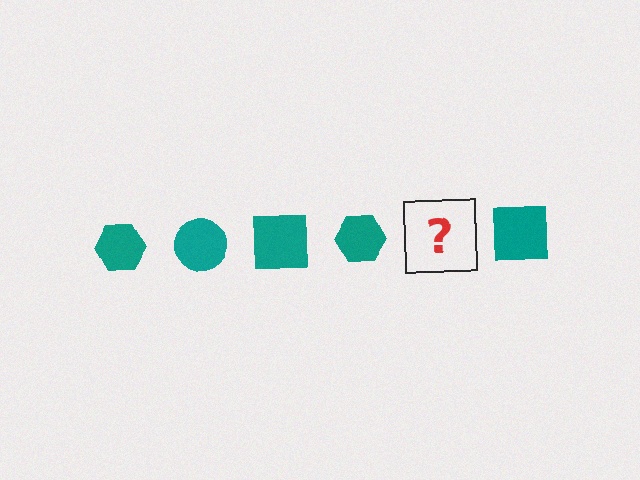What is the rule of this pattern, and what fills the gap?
The rule is that the pattern cycles through hexagon, circle, square shapes in teal. The gap should be filled with a teal circle.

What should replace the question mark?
The question mark should be replaced with a teal circle.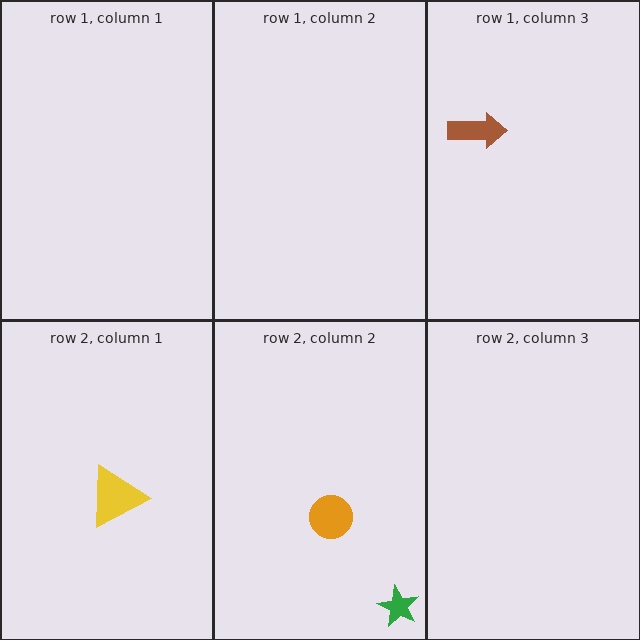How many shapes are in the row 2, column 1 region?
1.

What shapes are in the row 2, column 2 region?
The orange circle, the green star.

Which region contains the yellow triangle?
The row 2, column 1 region.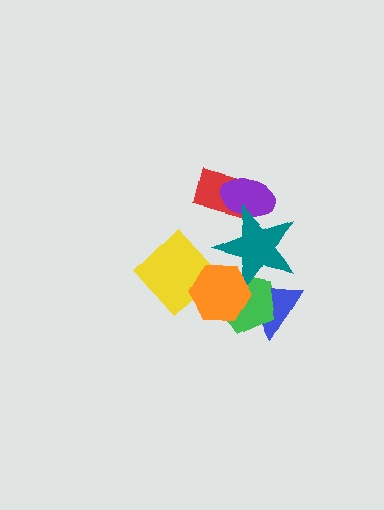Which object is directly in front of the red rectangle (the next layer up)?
The purple ellipse is directly in front of the red rectangle.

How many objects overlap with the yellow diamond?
1 object overlaps with the yellow diamond.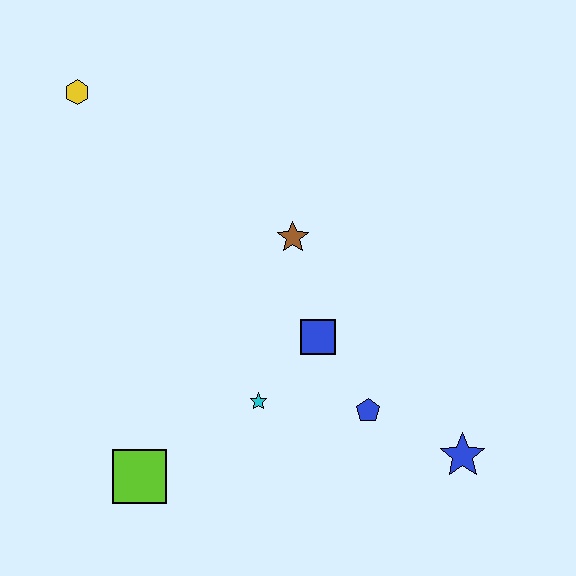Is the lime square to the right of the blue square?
No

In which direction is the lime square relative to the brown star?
The lime square is below the brown star.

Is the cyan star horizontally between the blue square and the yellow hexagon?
Yes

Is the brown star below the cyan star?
No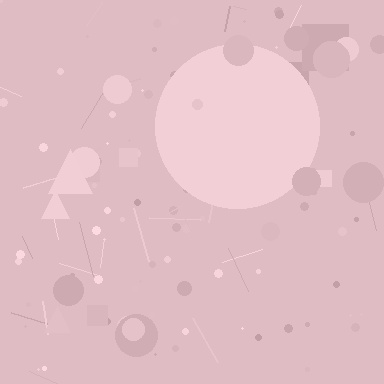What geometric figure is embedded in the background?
A circle is embedded in the background.